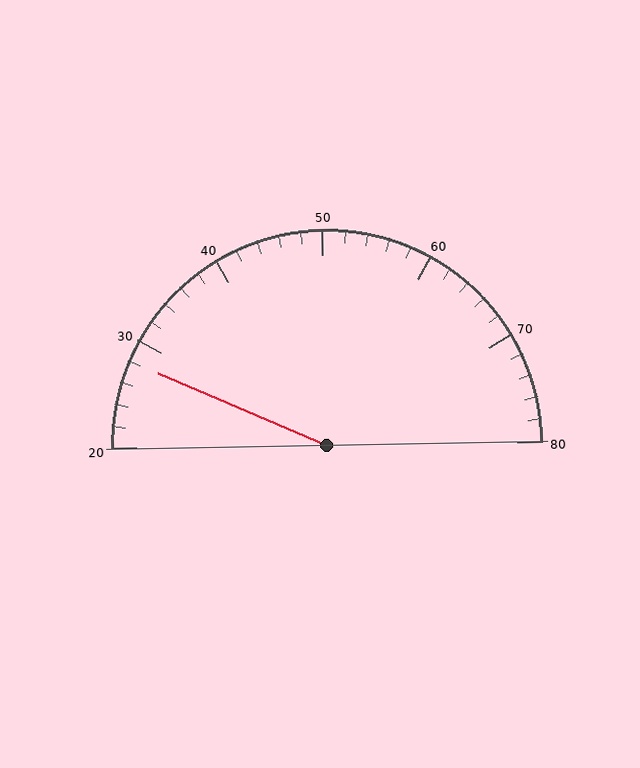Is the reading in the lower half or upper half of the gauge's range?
The reading is in the lower half of the range (20 to 80).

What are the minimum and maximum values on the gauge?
The gauge ranges from 20 to 80.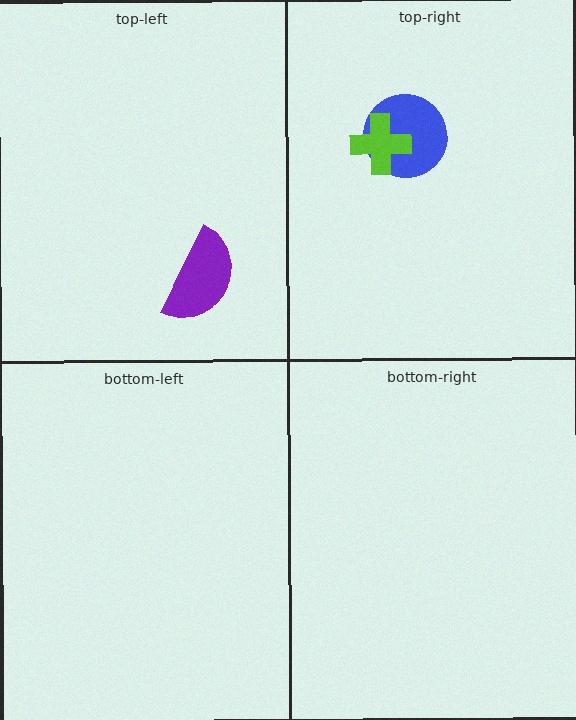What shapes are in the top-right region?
The blue circle, the lime cross.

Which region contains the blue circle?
The top-right region.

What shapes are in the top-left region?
The purple semicircle.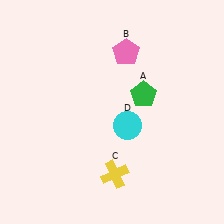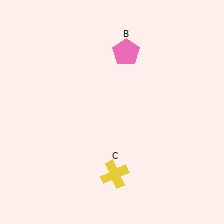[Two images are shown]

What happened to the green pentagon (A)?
The green pentagon (A) was removed in Image 2. It was in the top-right area of Image 1.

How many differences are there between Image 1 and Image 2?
There are 2 differences between the two images.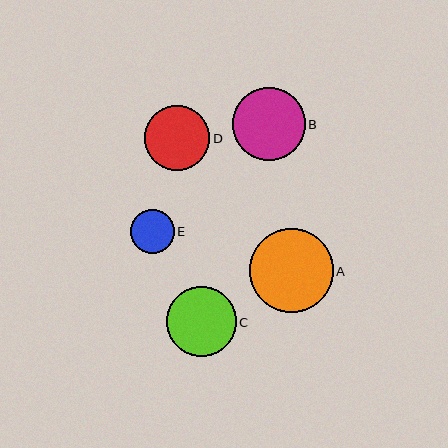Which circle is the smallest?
Circle E is the smallest with a size of approximately 44 pixels.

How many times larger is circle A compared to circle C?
Circle A is approximately 1.2 times the size of circle C.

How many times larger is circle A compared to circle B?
Circle A is approximately 1.2 times the size of circle B.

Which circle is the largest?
Circle A is the largest with a size of approximately 84 pixels.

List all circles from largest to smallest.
From largest to smallest: A, B, C, D, E.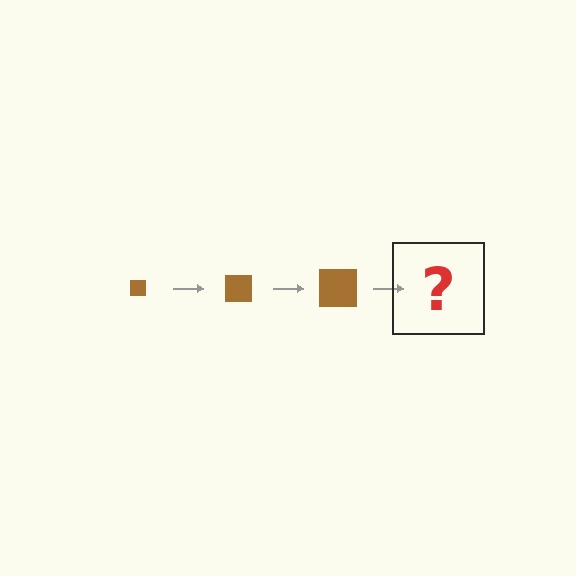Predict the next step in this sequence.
The next step is a brown square, larger than the previous one.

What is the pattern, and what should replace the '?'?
The pattern is that the square gets progressively larger each step. The '?' should be a brown square, larger than the previous one.